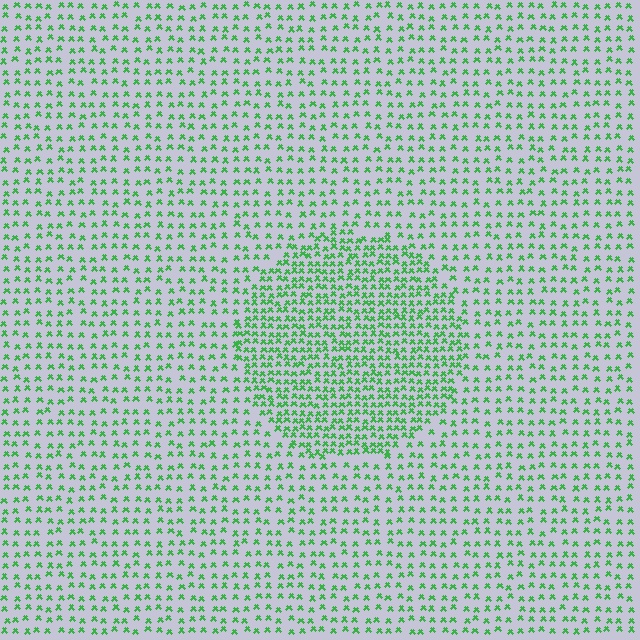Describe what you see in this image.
The image contains small green elements arranged at two different densities. A circle-shaped region is visible where the elements are more densely packed than the surrounding area.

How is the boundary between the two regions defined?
The boundary is defined by a change in element density (approximately 1.9x ratio). All elements are the same color, size, and shape.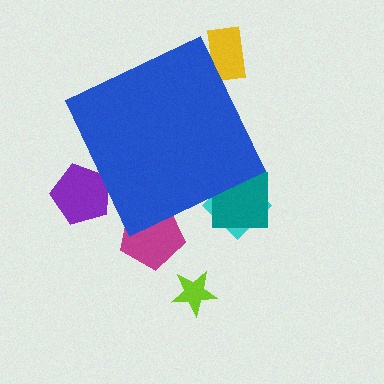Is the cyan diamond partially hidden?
Yes, the cyan diamond is partially hidden behind the blue diamond.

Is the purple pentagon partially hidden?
Yes, the purple pentagon is partially hidden behind the blue diamond.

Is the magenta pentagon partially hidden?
Yes, the magenta pentagon is partially hidden behind the blue diamond.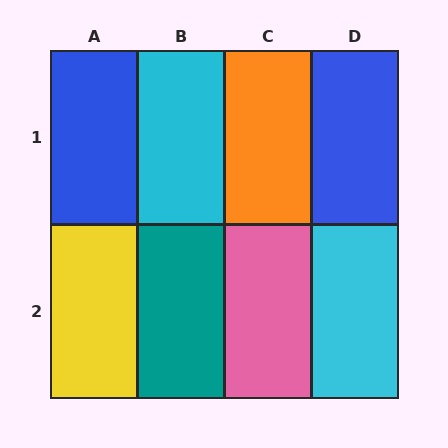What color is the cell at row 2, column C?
Pink.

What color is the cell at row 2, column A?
Yellow.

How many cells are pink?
1 cell is pink.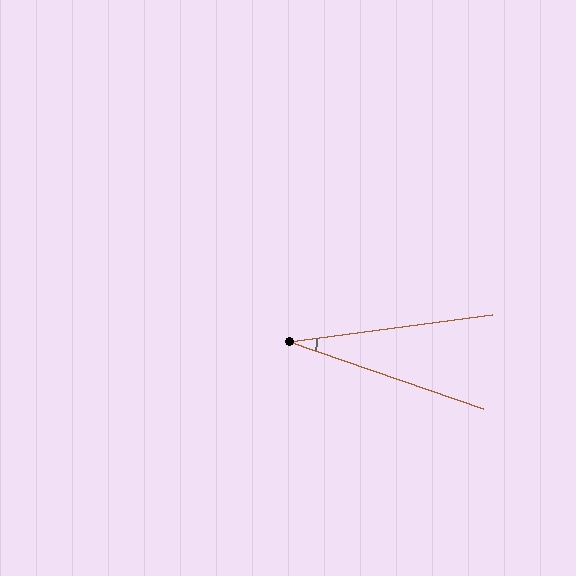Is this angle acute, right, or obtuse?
It is acute.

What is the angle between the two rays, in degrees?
Approximately 27 degrees.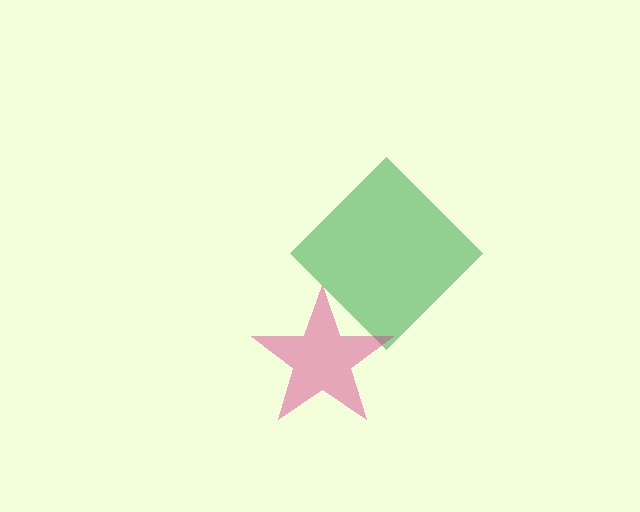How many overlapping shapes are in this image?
There are 2 overlapping shapes in the image.